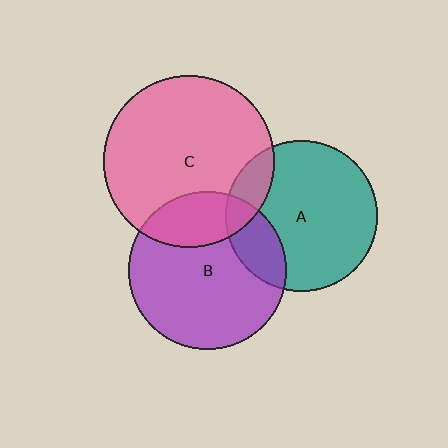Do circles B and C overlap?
Yes.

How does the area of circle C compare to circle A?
Approximately 1.3 times.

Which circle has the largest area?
Circle C (pink).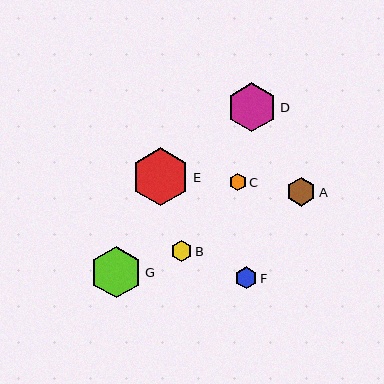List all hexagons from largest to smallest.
From largest to smallest: E, G, D, A, F, B, C.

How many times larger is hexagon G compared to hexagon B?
Hexagon G is approximately 2.4 times the size of hexagon B.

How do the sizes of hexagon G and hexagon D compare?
Hexagon G and hexagon D are approximately the same size.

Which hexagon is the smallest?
Hexagon C is the smallest with a size of approximately 17 pixels.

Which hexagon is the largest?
Hexagon E is the largest with a size of approximately 58 pixels.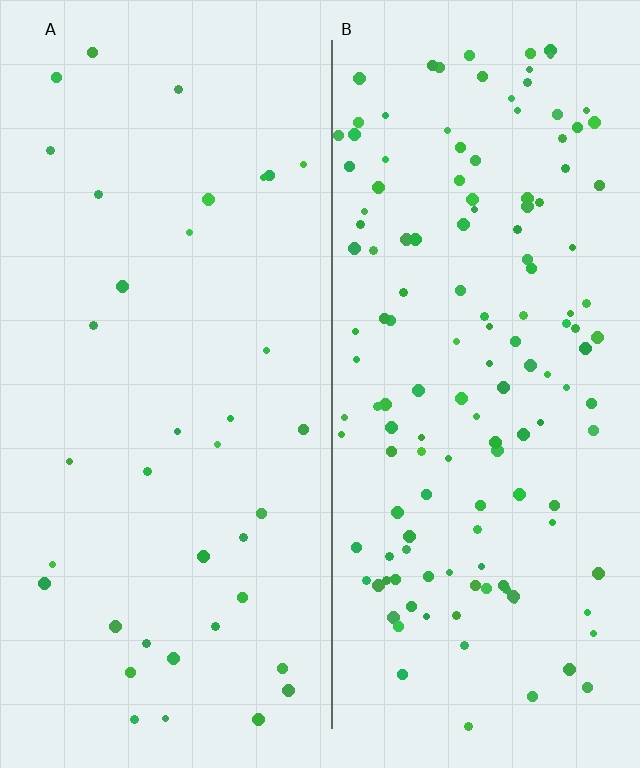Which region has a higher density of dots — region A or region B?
B (the right).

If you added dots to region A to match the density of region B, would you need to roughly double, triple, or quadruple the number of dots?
Approximately quadruple.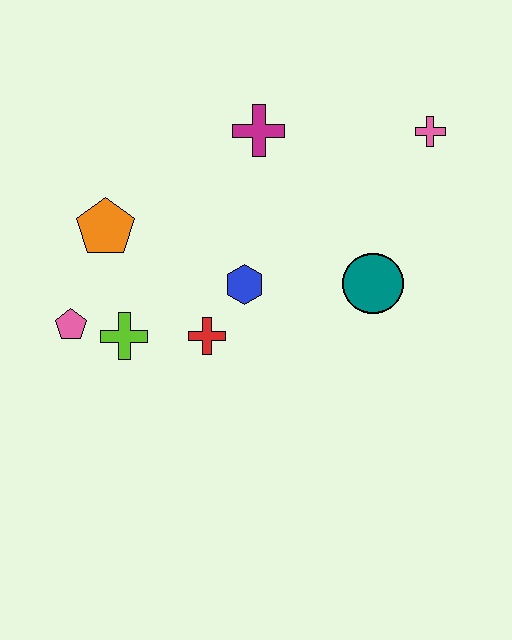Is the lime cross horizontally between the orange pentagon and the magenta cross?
Yes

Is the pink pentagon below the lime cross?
No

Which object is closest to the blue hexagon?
The red cross is closest to the blue hexagon.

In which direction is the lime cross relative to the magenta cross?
The lime cross is below the magenta cross.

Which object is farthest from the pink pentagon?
The pink cross is farthest from the pink pentagon.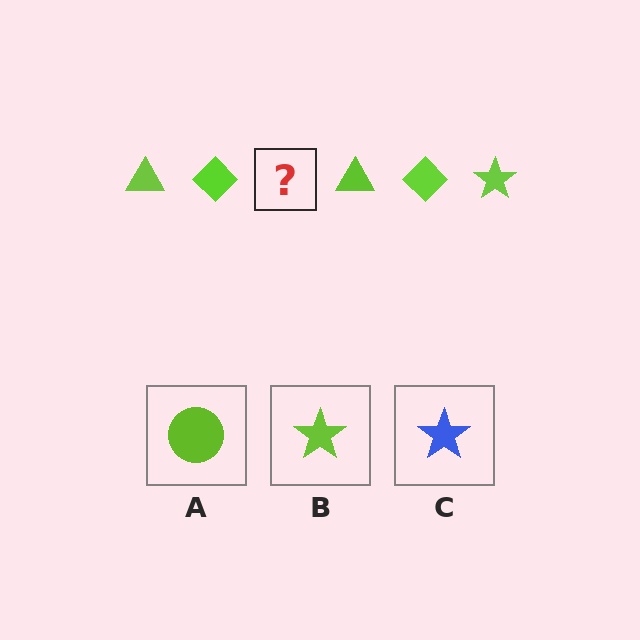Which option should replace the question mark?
Option B.